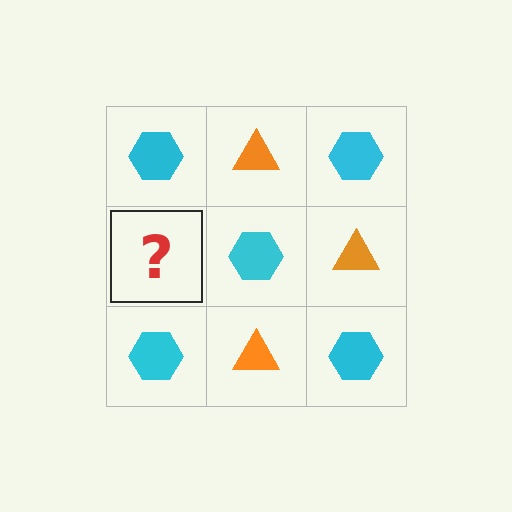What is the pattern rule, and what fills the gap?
The rule is that it alternates cyan hexagon and orange triangle in a checkerboard pattern. The gap should be filled with an orange triangle.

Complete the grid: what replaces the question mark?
The question mark should be replaced with an orange triangle.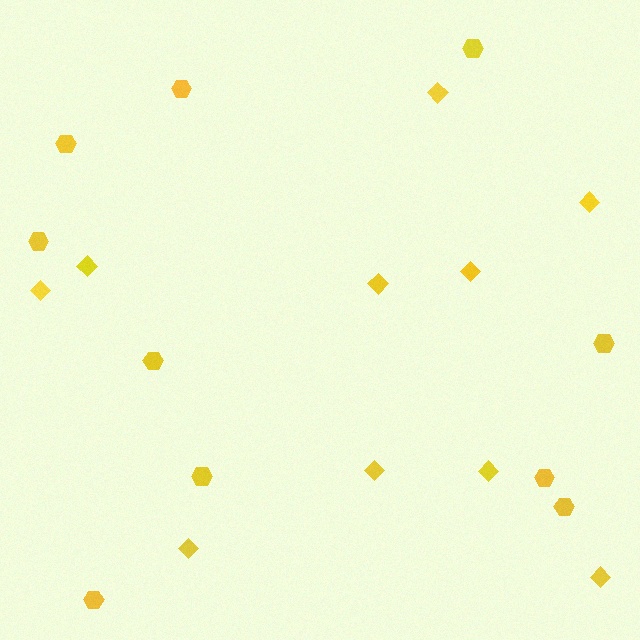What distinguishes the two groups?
There are 2 groups: one group of diamonds (10) and one group of hexagons (10).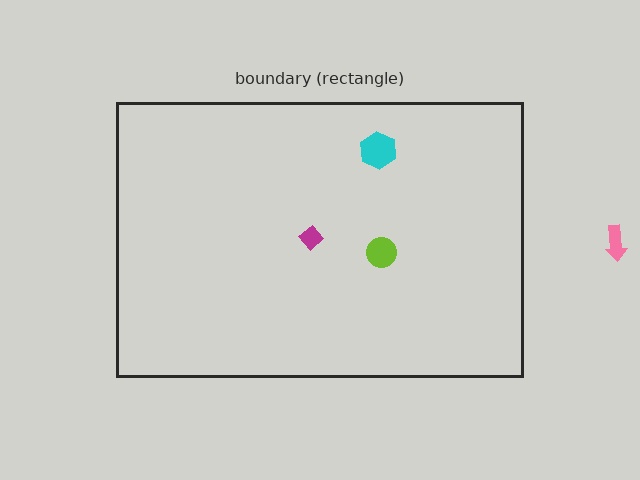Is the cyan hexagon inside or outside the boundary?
Inside.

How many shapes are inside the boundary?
3 inside, 1 outside.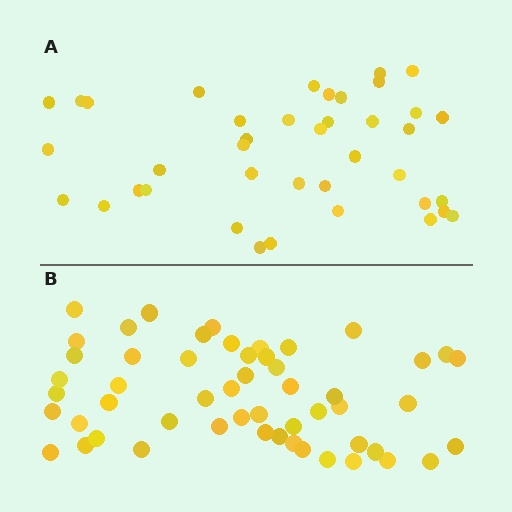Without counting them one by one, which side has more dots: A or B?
Region B (the bottom region) has more dots.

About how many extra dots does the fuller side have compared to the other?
Region B has approximately 15 more dots than region A.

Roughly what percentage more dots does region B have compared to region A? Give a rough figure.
About 30% more.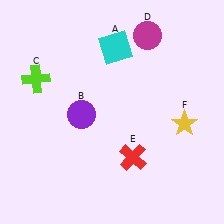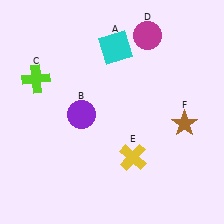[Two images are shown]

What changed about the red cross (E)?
In Image 1, E is red. In Image 2, it changed to yellow.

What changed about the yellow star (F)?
In Image 1, F is yellow. In Image 2, it changed to brown.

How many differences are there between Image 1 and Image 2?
There are 2 differences between the two images.